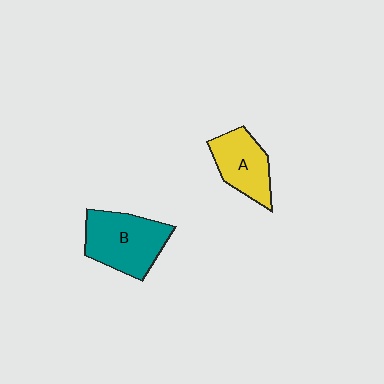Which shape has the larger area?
Shape B (teal).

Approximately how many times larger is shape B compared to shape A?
Approximately 1.3 times.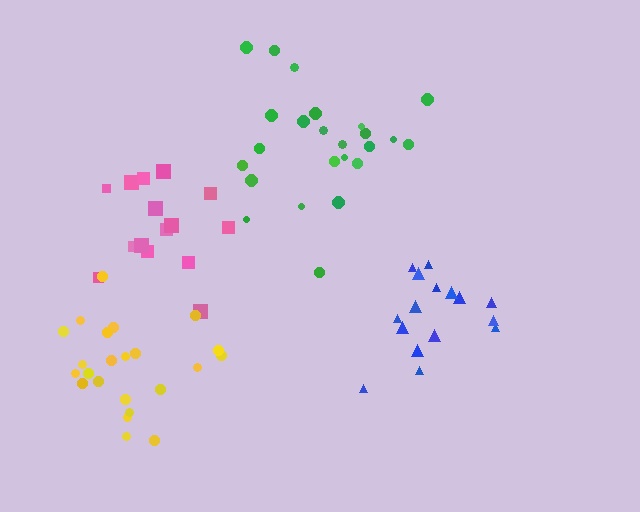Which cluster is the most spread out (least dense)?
Yellow.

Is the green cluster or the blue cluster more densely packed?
Blue.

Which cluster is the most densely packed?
Pink.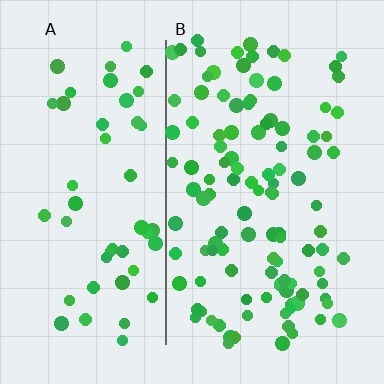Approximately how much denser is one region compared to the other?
Approximately 2.1× — region B over region A.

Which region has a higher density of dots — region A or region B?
B (the right).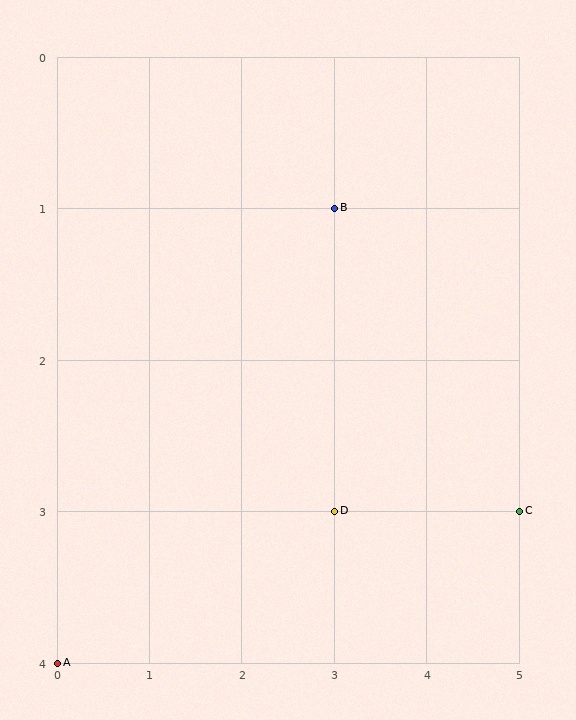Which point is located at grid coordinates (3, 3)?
Point D is at (3, 3).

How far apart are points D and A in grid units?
Points D and A are 3 columns and 1 row apart (about 3.2 grid units diagonally).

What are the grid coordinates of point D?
Point D is at grid coordinates (3, 3).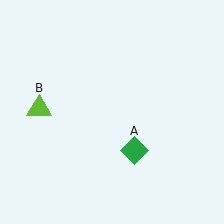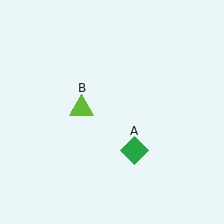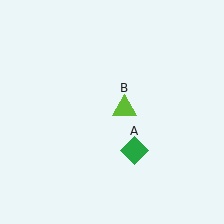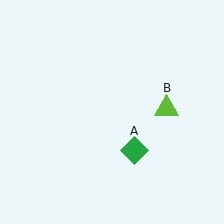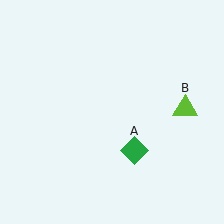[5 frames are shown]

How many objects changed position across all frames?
1 object changed position: lime triangle (object B).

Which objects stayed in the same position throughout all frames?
Green diamond (object A) remained stationary.